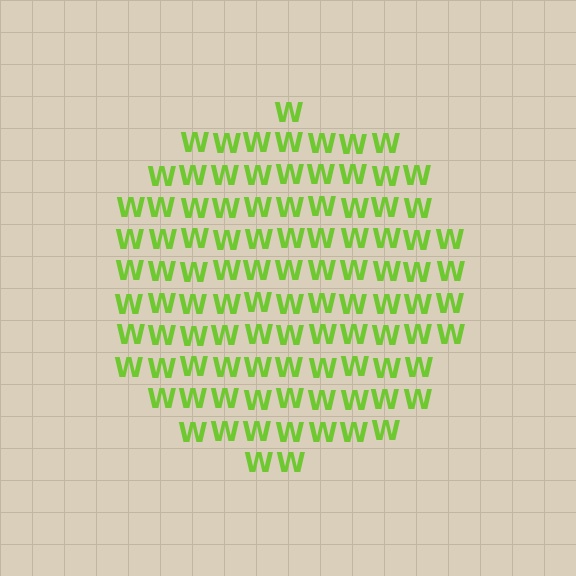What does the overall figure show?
The overall figure shows a circle.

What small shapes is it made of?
It is made of small letter W's.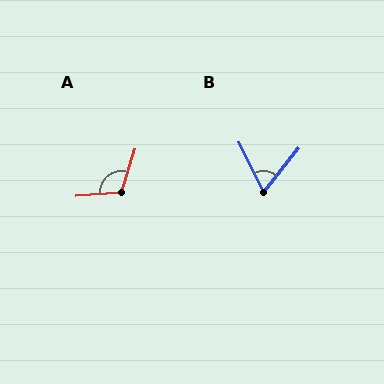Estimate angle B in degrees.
Approximately 64 degrees.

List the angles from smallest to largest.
B (64°), A (111°).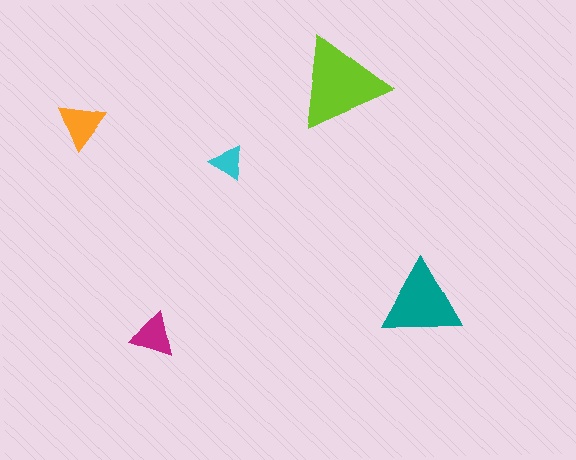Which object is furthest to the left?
The orange triangle is leftmost.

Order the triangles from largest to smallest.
the lime one, the teal one, the orange one, the magenta one, the cyan one.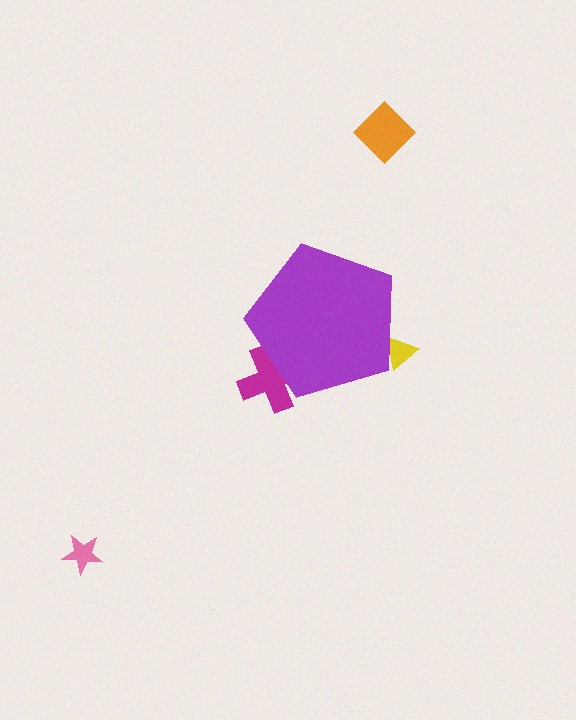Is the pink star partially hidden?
No, the pink star is fully visible.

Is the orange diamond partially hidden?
No, the orange diamond is fully visible.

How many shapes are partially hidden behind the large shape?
2 shapes are partially hidden.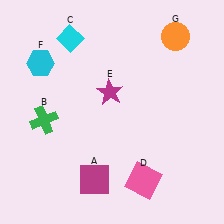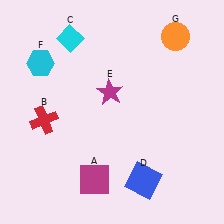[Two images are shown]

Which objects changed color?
B changed from green to red. D changed from pink to blue.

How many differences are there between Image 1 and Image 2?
There are 2 differences between the two images.